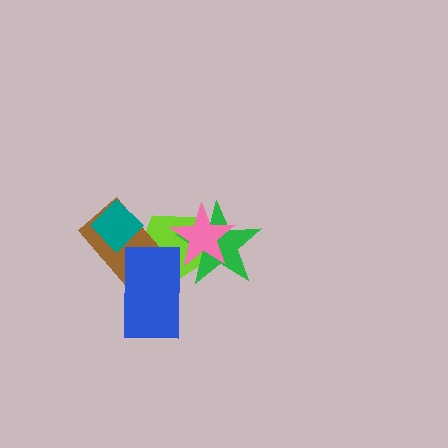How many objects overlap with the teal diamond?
1 object overlaps with the teal diamond.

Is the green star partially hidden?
Yes, it is partially covered by another shape.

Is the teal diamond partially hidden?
No, no other shape covers it.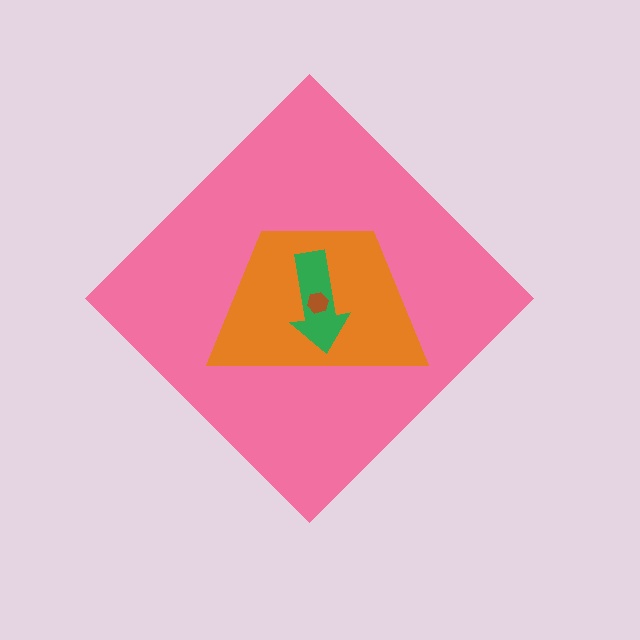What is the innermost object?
The brown hexagon.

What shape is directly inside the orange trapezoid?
The green arrow.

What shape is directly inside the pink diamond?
The orange trapezoid.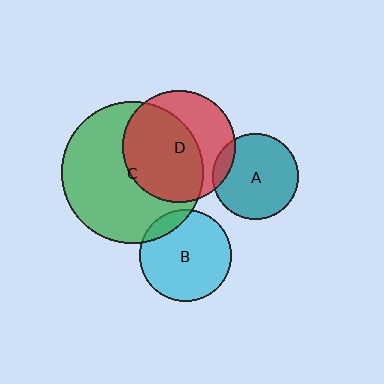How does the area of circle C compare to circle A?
Approximately 2.8 times.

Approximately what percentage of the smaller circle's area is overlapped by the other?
Approximately 10%.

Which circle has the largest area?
Circle C (green).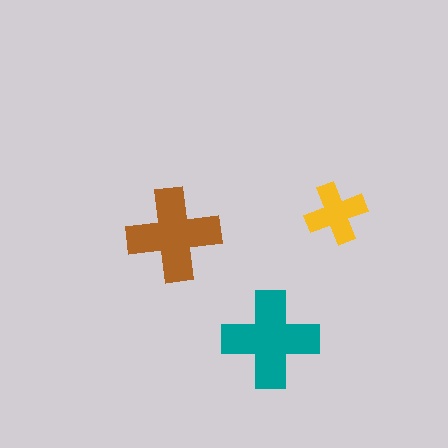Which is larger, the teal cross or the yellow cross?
The teal one.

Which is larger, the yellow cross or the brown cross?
The brown one.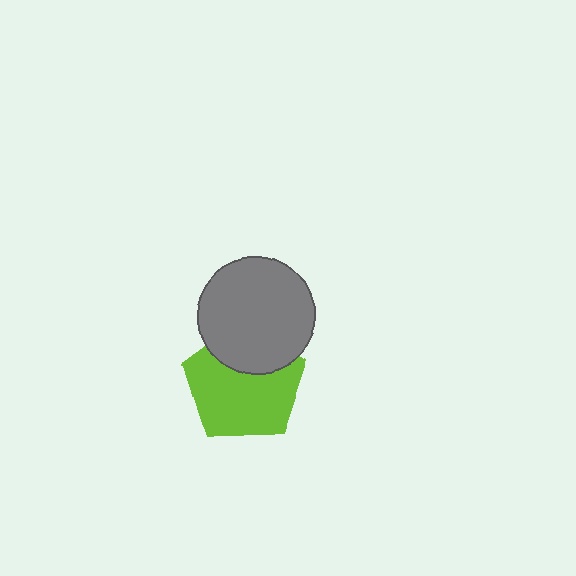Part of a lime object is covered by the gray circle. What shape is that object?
It is a pentagon.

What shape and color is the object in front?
The object in front is a gray circle.